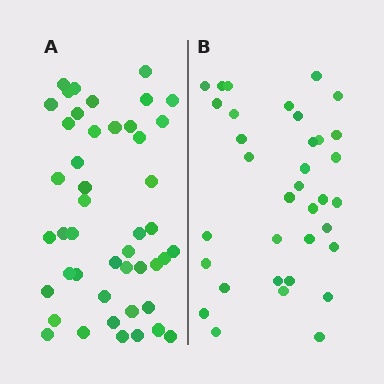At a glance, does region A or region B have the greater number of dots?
Region A (the left region) has more dots.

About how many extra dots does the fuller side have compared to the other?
Region A has roughly 12 or so more dots than region B.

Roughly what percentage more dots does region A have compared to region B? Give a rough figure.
About 30% more.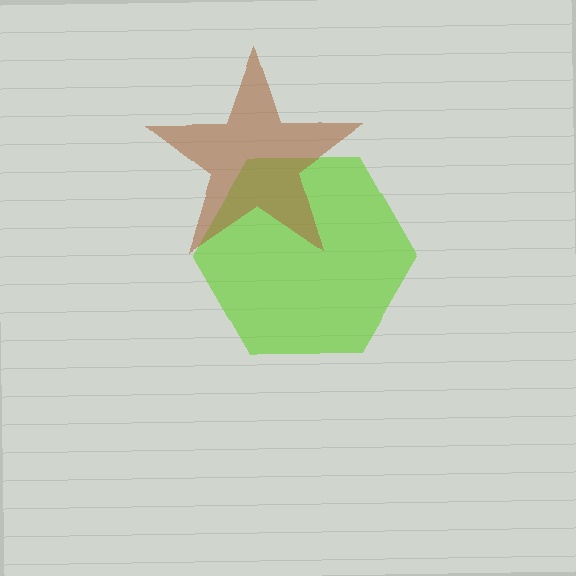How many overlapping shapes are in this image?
There are 2 overlapping shapes in the image.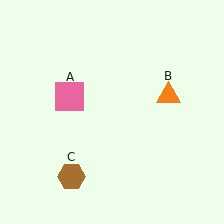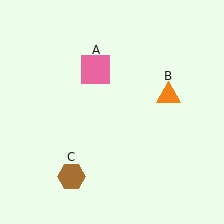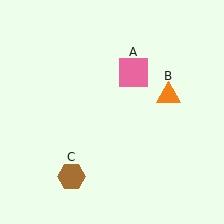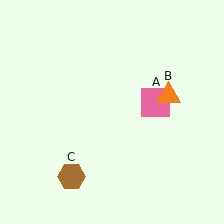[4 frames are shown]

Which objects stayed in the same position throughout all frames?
Orange triangle (object B) and brown hexagon (object C) remained stationary.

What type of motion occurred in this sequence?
The pink square (object A) rotated clockwise around the center of the scene.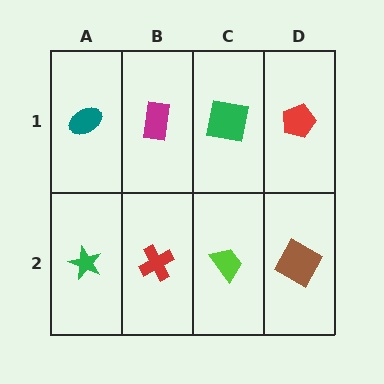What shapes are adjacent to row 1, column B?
A red cross (row 2, column B), a teal ellipse (row 1, column A), a green square (row 1, column C).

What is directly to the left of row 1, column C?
A magenta rectangle.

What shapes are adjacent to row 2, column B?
A magenta rectangle (row 1, column B), a green star (row 2, column A), a lime trapezoid (row 2, column C).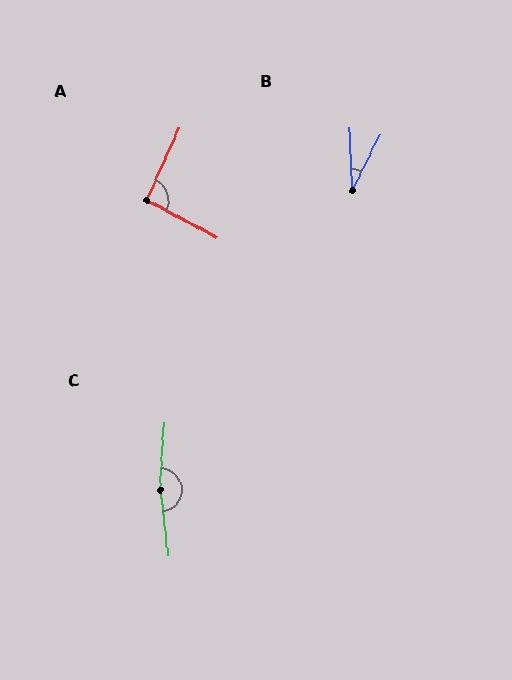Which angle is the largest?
C, at approximately 169 degrees.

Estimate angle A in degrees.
Approximately 94 degrees.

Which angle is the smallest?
B, at approximately 29 degrees.